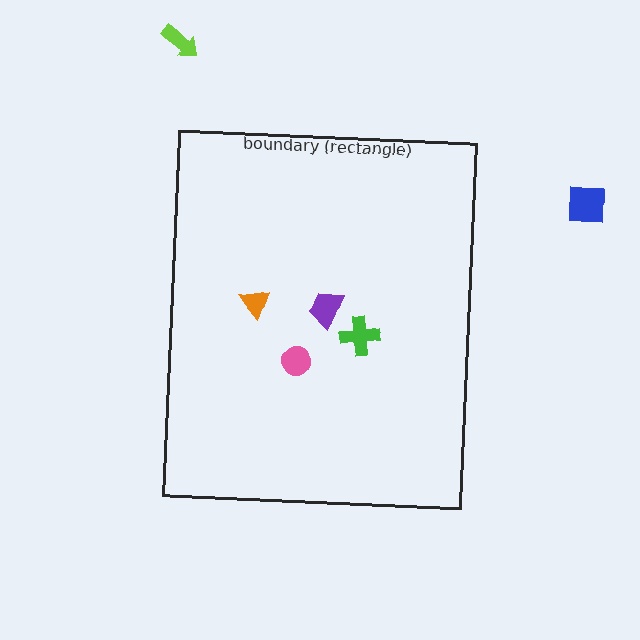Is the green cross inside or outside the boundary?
Inside.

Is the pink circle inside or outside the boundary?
Inside.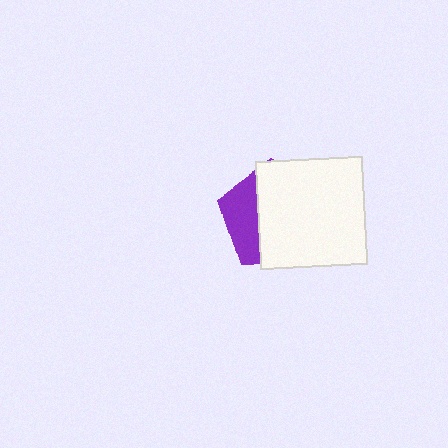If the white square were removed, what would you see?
You would see the complete purple pentagon.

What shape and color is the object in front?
The object in front is a white square.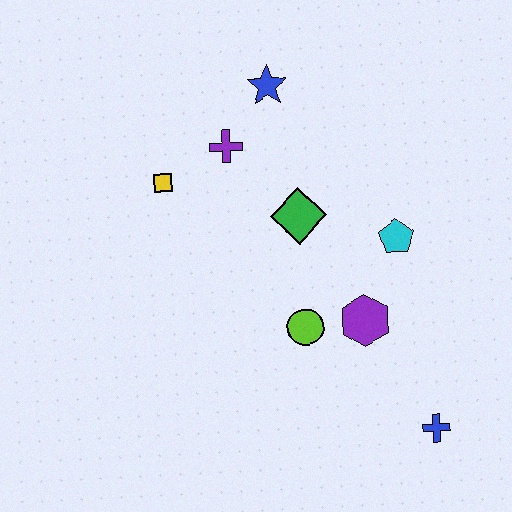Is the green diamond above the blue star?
No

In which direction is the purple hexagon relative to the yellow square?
The purple hexagon is to the right of the yellow square.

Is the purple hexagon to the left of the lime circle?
No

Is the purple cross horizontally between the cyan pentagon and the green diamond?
No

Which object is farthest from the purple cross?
The blue cross is farthest from the purple cross.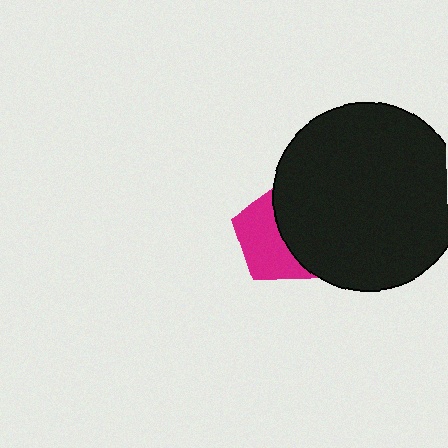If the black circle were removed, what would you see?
You would see the complete magenta pentagon.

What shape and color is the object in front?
The object in front is a black circle.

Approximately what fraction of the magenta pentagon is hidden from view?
Roughly 49% of the magenta pentagon is hidden behind the black circle.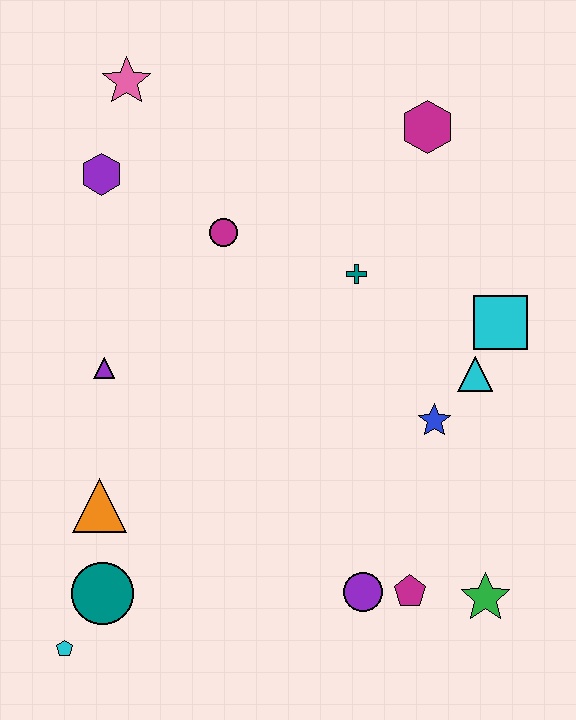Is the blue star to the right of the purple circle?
Yes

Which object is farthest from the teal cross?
The cyan pentagon is farthest from the teal cross.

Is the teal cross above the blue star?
Yes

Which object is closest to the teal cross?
The magenta circle is closest to the teal cross.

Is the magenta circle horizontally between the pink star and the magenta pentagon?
Yes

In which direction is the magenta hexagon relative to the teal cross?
The magenta hexagon is above the teal cross.